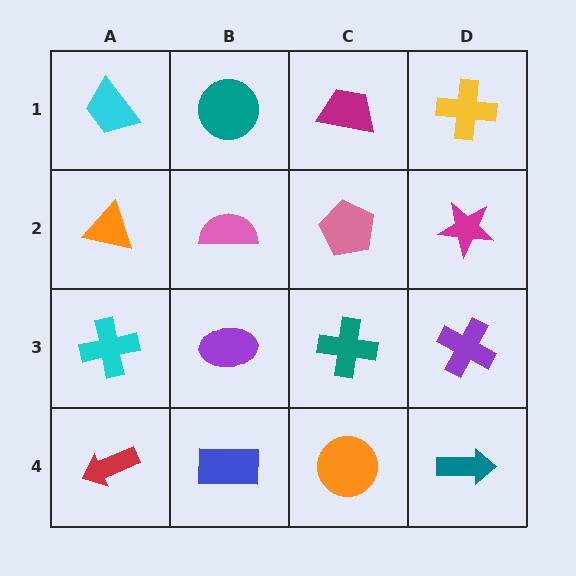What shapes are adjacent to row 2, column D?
A yellow cross (row 1, column D), a purple cross (row 3, column D), a pink pentagon (row 2, column C).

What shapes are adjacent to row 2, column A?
A cyan trapezoid (row 1, column A), a cyan cross (row 3, column A), a pink semicircle (row 2, column B).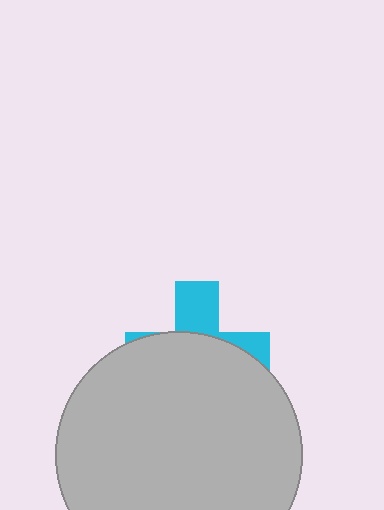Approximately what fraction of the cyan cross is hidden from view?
Roughly 68% of the cyan cross is hidden behind the light gray circle.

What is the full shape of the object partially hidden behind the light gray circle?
The partially hidden object is a cyan cross.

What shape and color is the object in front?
The object in front is a light gray circle.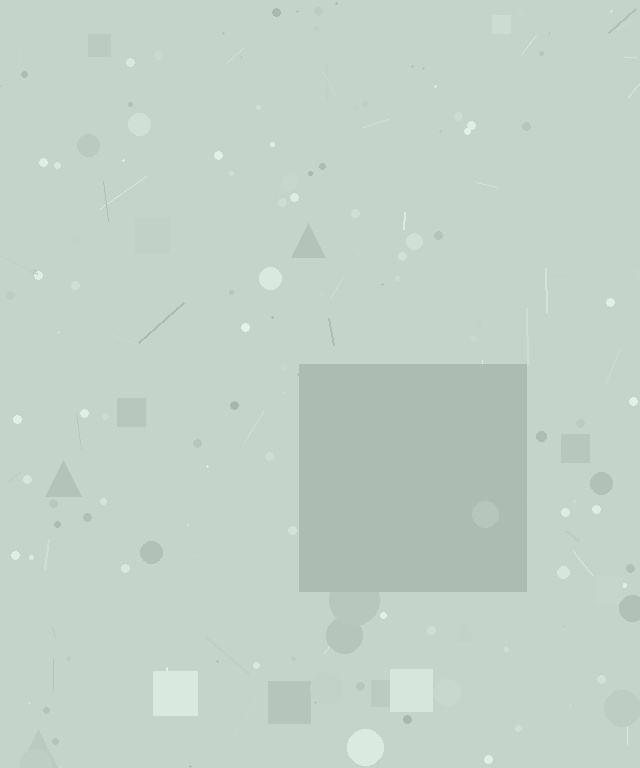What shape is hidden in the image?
A square is hidden in the image.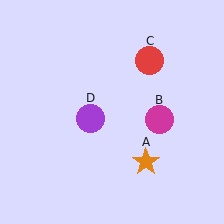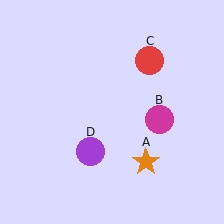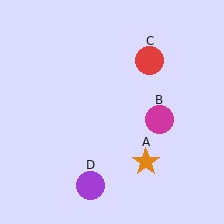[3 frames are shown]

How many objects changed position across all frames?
1 object changed position: purple circle (object D).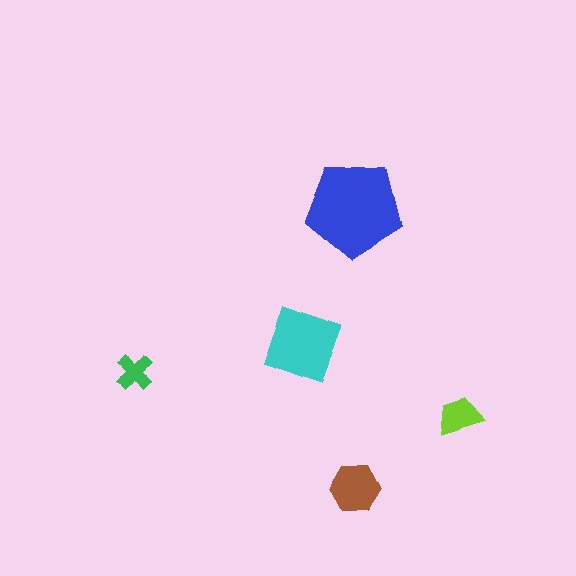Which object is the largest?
The blue pentagon.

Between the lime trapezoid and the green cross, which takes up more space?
The lime trapezoid.